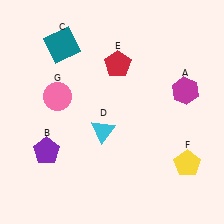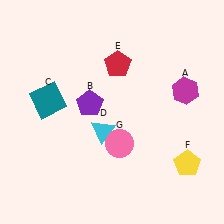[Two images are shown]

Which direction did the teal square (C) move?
The teal square (C) moved down.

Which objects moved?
The objects that moved are: the purple pentagon (B), the teal square (C), the pink circle (G).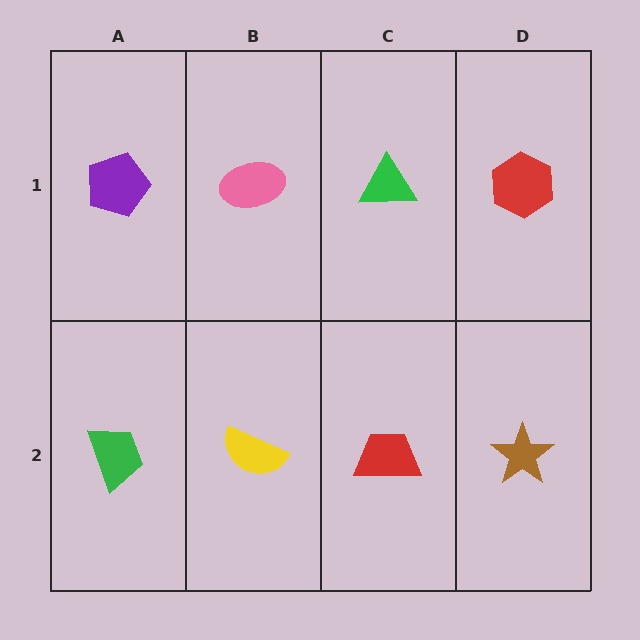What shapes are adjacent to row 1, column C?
A red trapezoid (row 2, column C), a pink ellipse (row 1, column B), a red hexagon (row 1, column D).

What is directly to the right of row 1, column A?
A pink ellipse.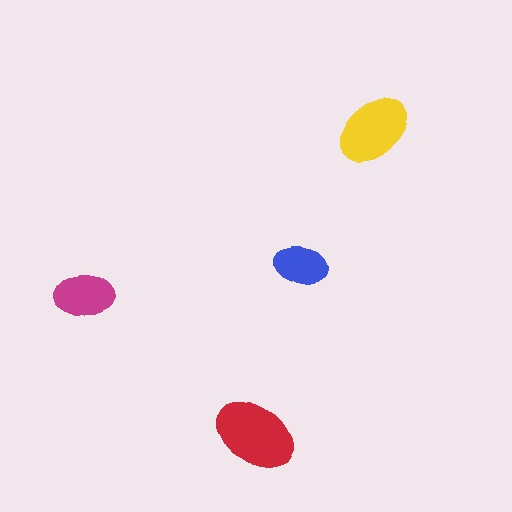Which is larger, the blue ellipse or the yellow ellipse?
The yellow one.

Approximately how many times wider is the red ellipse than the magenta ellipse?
About 1.5 times wider.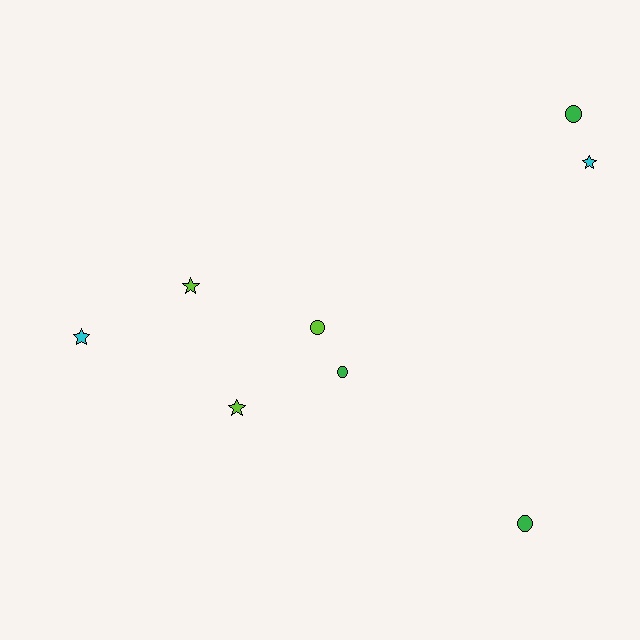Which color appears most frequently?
Green, with 3 objects.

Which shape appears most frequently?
Star, with 4 objects.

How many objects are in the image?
There are 8 objects.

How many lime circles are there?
There is 1 lime circle.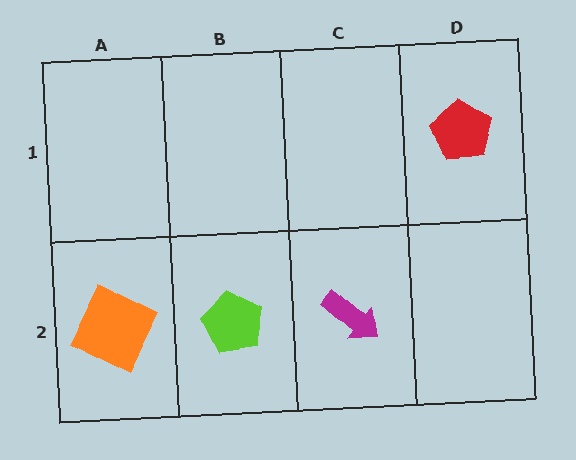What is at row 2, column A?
An orange square.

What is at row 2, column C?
A magenta arrow.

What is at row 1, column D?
A red pentagon.